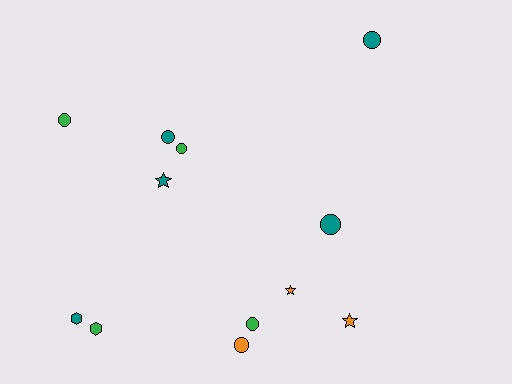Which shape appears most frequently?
Circle, with 7 objects.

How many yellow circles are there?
There are no yellow circles.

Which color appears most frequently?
Teal, with 5 objects.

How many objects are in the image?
There are 12 objects.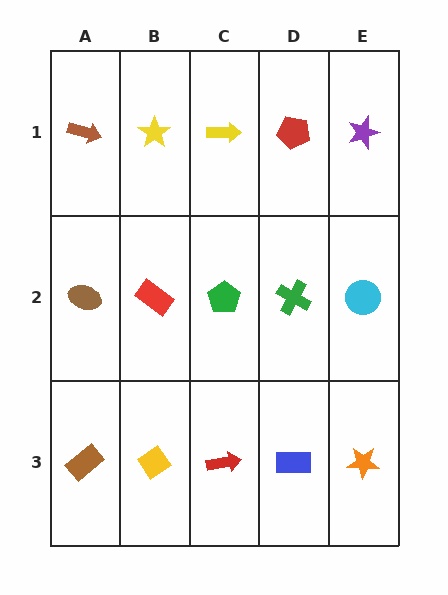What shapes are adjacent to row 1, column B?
A red rectangle (row 2, column B), a brown arrow (row 1, column A), a yellow arrow (row 1, column C).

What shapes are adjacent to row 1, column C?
A green pentagon (row 2, column C), a yellow star (row 1, column B), a red pentagon (row 1, column D).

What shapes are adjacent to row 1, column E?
A cyan circle (row 2, column E), a red pentagon (row 1, column D).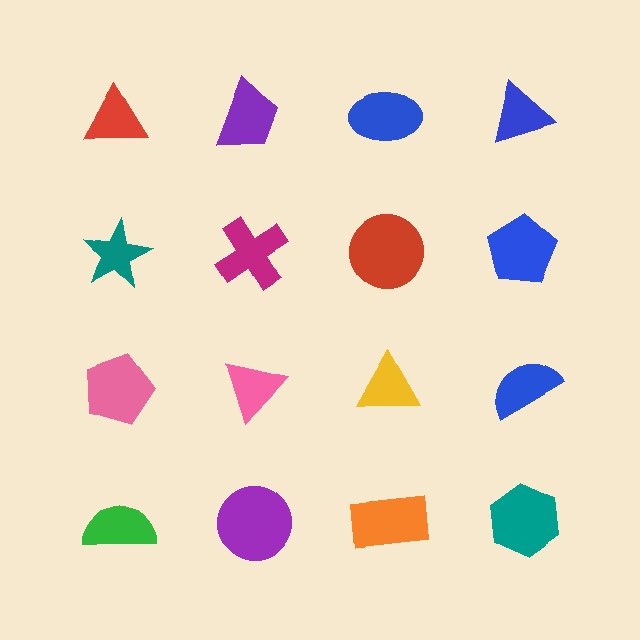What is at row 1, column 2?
A purple trapezoid.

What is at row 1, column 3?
A blue ellipse.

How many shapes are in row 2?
4 shapes.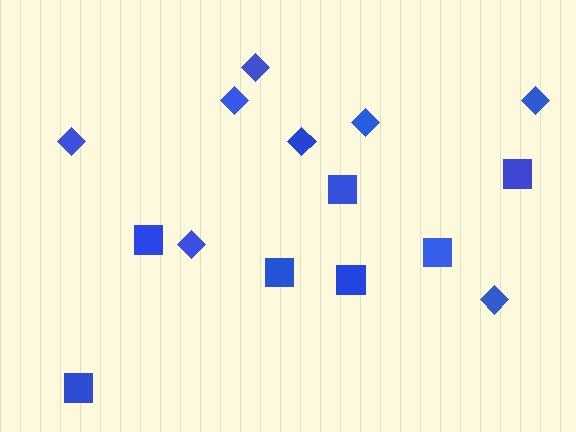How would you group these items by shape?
There are 2 groups: one group of squares (7) and one group of diamonds (8).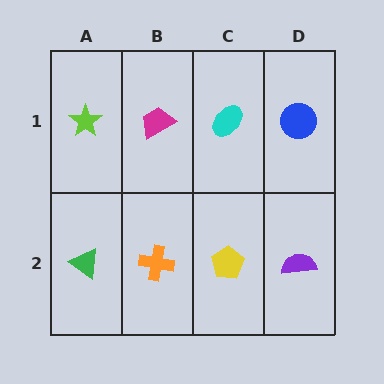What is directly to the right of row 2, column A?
An orange cross.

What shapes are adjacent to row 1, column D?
A purple semicircle (row 2, column D), a cyan ellipse (row 1, column C).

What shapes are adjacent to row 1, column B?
An orange cross (row 2, column B), a lime star (row 1, column A), a cyan ellipse (row 1, column C).